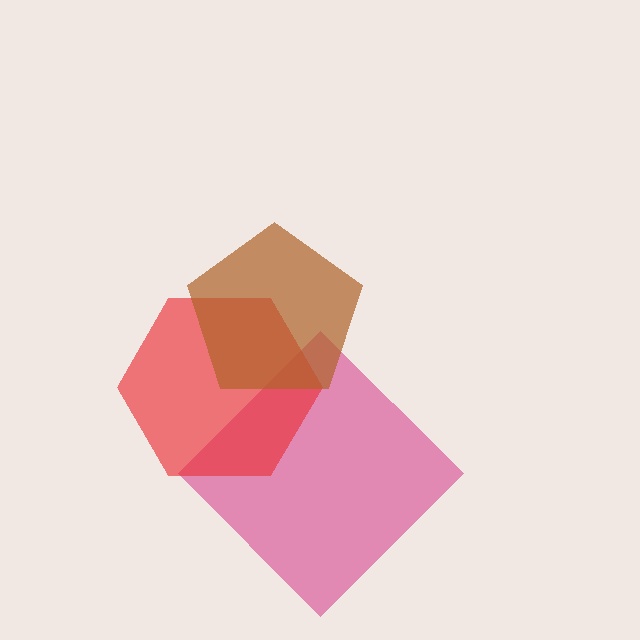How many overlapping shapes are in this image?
There are 3 overlapping shapes in the image.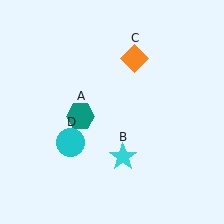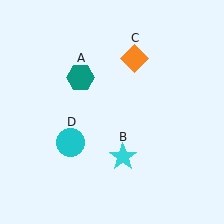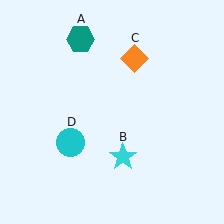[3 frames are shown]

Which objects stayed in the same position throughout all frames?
Cyan star (object B) and orange diamond (object C) and cyan circle (object D) remained stationary.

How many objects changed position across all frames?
1 object changed position: teal hexagon (object A).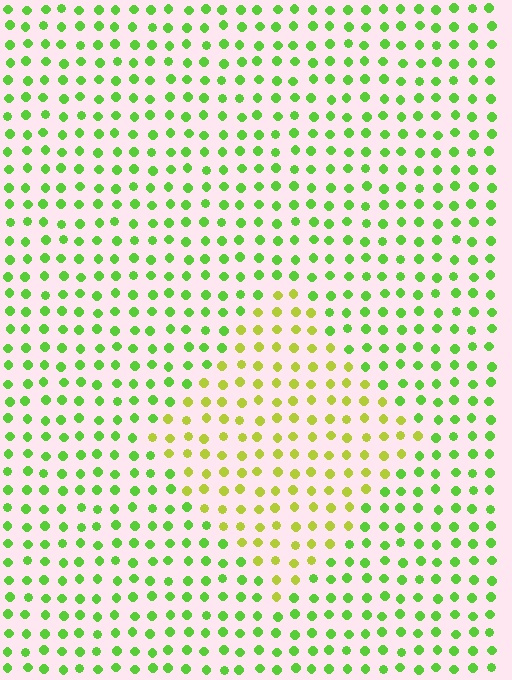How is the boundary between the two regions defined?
The boundary is defined purely by a slight shift in hue (about 36 degrees). Spacing, size, and orientation are identical on both sides.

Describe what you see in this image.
The image is filled with small lime elements in a uniform arrangement. A diamond-shaped region is visible where the elements are tinted to a slightly different hue, forming a subtle color boundary.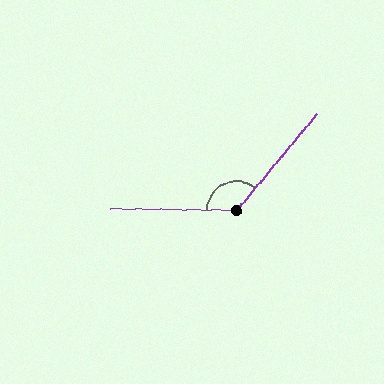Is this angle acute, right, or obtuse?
It is obtuse.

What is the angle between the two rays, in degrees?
Approximately 129 degrees.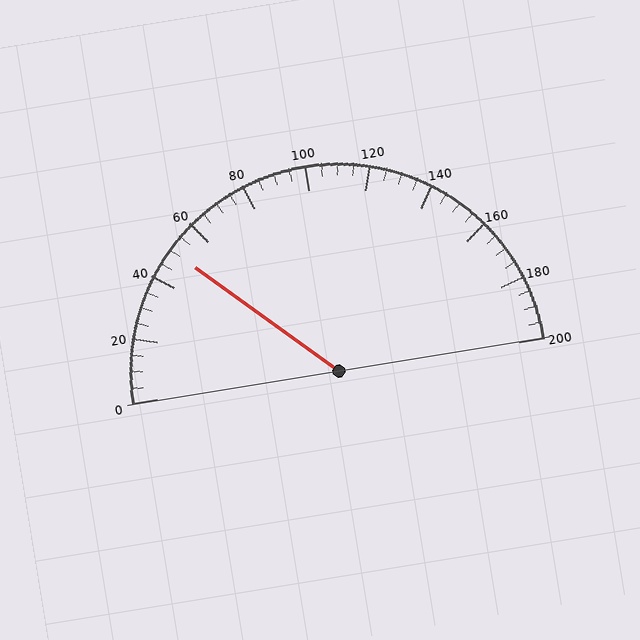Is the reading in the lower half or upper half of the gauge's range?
The reading is in the lower half of the range (0 to 200).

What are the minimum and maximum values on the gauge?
The gauge ranges from 0 to 200.